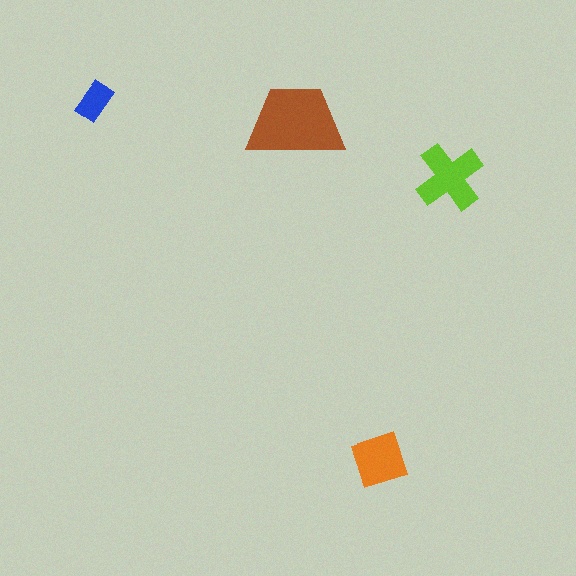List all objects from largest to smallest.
The brown trapezoid, the lime cross, the orange diamond, the blue rectangle.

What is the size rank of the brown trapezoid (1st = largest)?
1st.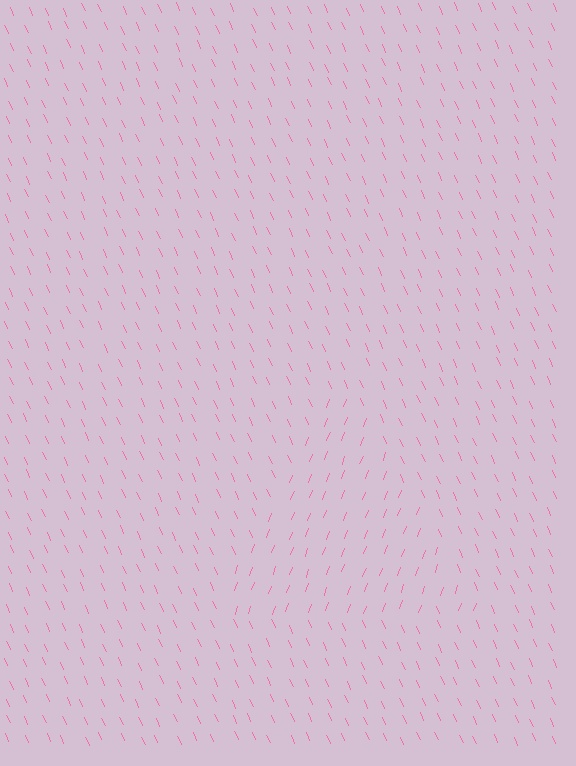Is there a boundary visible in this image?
Yes, there is a texture boundary formed by a change in line orientation.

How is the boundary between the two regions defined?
The boundary is defined purely by a change in line orientation (approximately 45 degrees difference). All lines are the same color and thickness.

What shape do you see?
I see a triangle.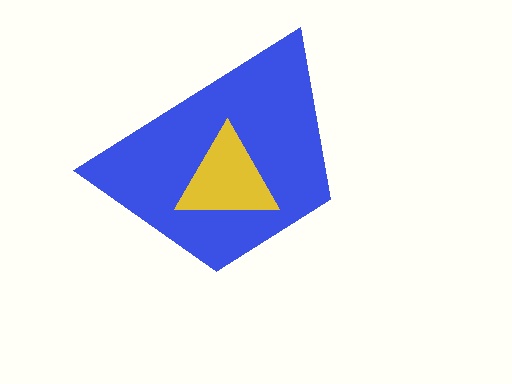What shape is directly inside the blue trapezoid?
The yellow triangle.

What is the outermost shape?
The blue trapezoid.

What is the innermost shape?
The yellow triangle.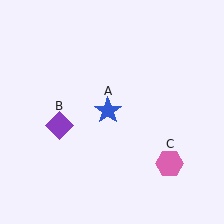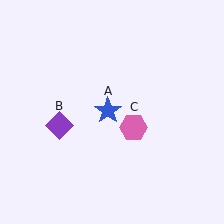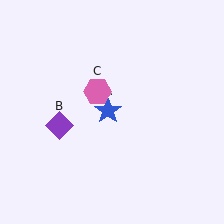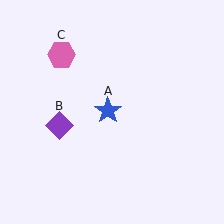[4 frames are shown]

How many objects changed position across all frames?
1 object changed position: pink hexagon (object C).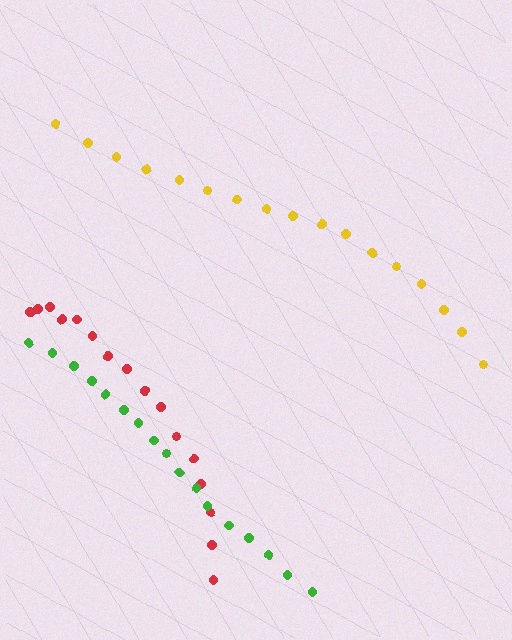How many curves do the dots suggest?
There are 3 distinct paths.